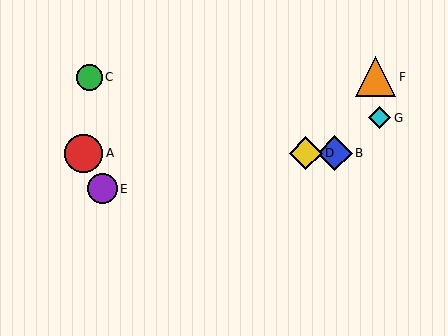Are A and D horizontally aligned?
Yes, both are at y≈153.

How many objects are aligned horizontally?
3 objects (A, B, D) are aligned horizontally.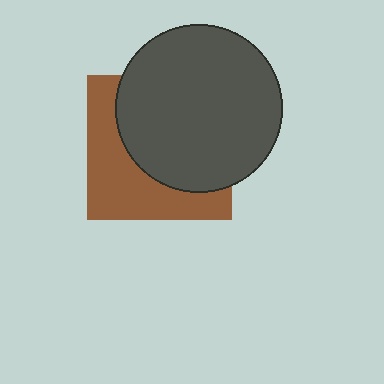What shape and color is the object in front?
The object in front is a dark gray circle.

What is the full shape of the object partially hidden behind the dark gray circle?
The partially hidden object is a brown square.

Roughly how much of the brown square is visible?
A small part of it is visible (roughly 42%).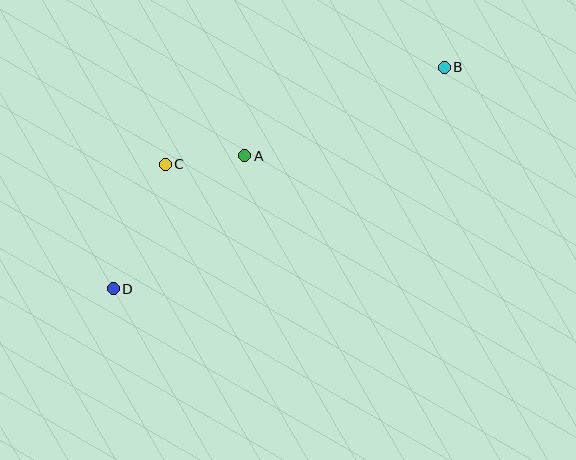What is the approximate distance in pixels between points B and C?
The distance between B and C is approximately 295 pixels.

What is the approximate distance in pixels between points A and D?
The distance between A and D is approximately 187 pixels.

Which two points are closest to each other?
Points A and C are closest to each other.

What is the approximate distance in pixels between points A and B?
The distance between A and B is approximately 218 pixels.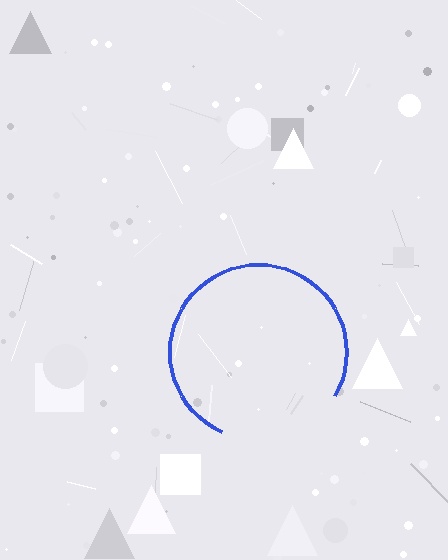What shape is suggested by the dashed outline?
The dashed outline suggests a circle.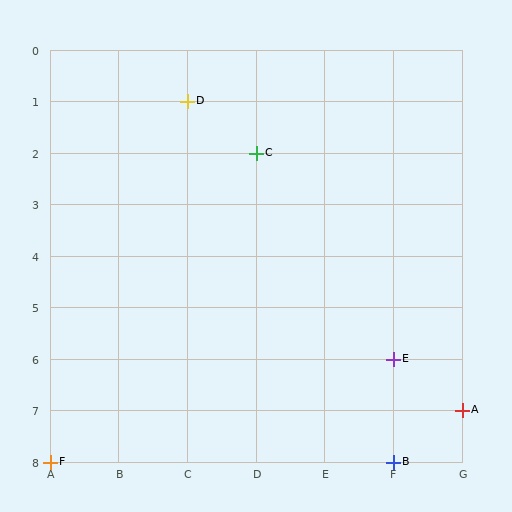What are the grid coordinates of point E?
Point E is at grid coordinates (F, 6).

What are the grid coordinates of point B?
Point B is at grid coordinates (F, 8).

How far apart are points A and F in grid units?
Points A and F are 6 columns and 1 row apart (about 6.1 grid units diagonally).